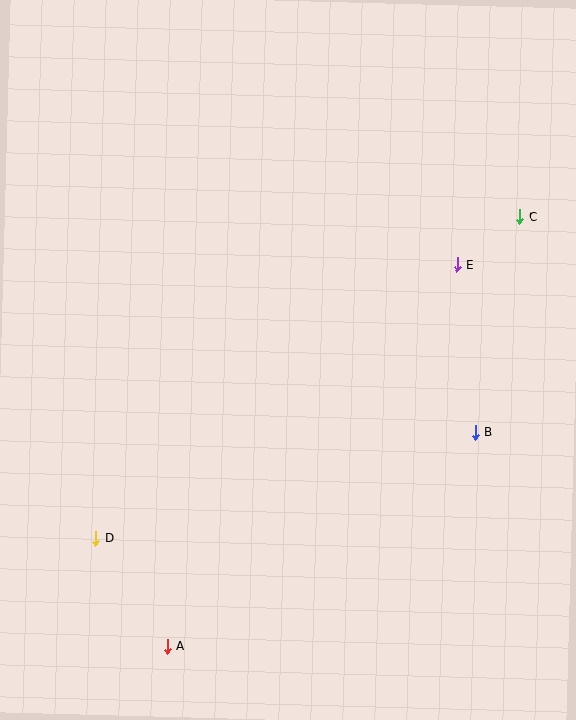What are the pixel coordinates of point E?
Point E is at (457, 264).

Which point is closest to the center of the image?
Point E at (457, 264) is closest to the center.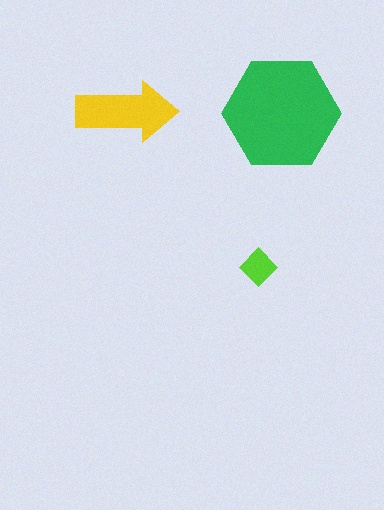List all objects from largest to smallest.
The green hexagon, the yellow arrow, the lime diamond.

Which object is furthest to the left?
The yellow arrow is leftmost.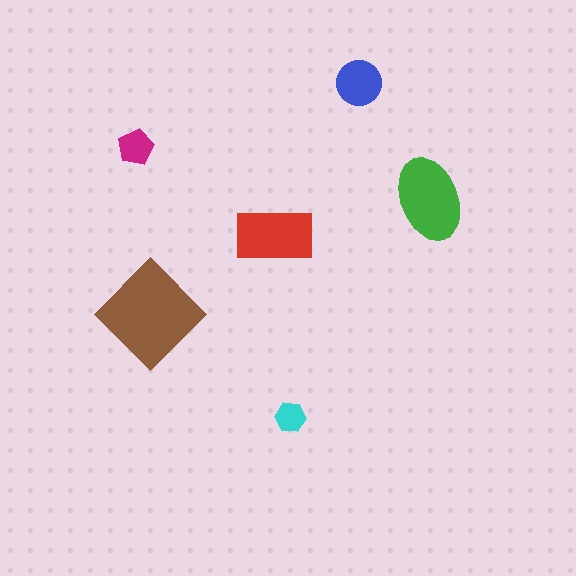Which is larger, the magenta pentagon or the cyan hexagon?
The magenta pentagon.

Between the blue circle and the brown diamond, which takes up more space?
The brown diamond.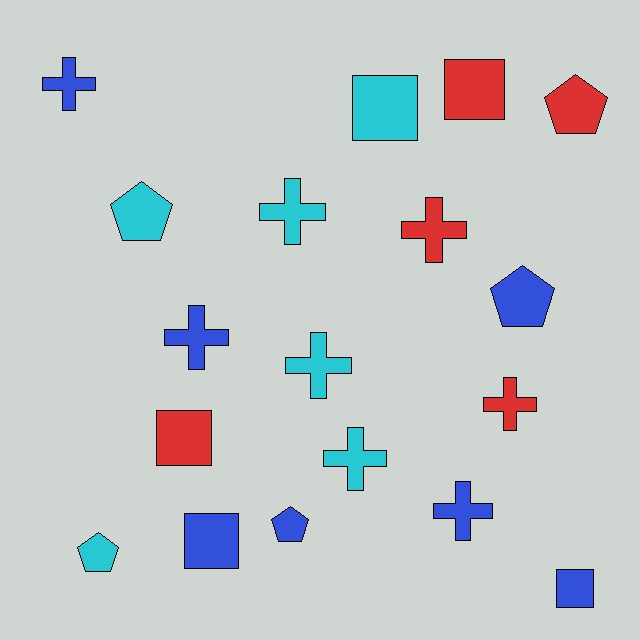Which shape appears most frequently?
Cross, with 8 objects.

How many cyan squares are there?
There is 1 cyan square.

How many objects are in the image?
There are 18 objects.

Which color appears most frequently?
Blue, with 7 objects.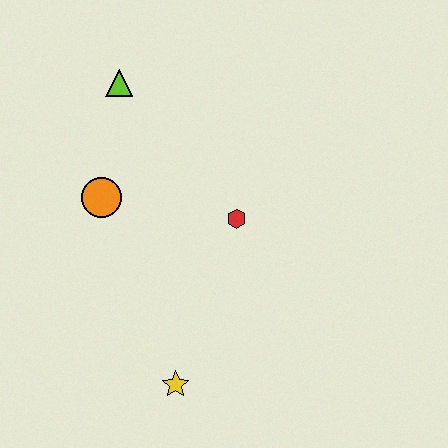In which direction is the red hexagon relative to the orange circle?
The red hexagon is to the right of the orange circle.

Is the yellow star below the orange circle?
Yes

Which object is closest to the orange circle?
The lime triangle is closest to the orange circle.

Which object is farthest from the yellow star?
The lime triangle is farthest from the yellow star.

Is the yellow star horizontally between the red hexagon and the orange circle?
Yes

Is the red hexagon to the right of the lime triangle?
Yes